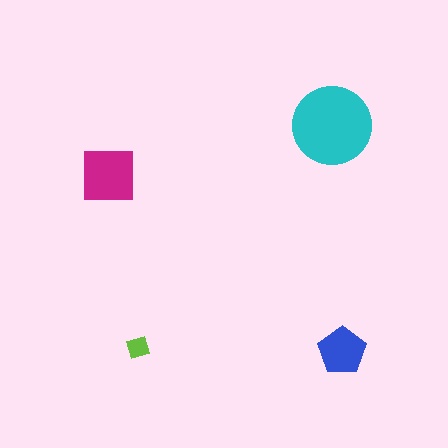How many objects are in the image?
There are 4 objects in the image.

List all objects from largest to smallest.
The cyan circle, the magenta square, the blue pentagon, the lime diamond.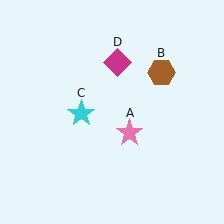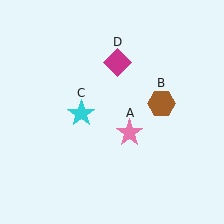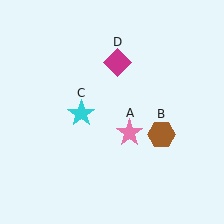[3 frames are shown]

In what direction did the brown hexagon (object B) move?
The brown hexagon (object B) moved down.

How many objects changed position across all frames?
1 object changed position: brown hexagon (object B).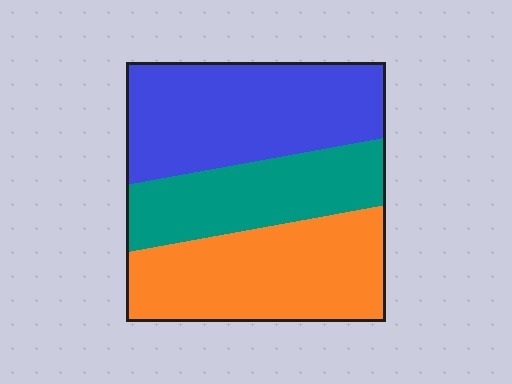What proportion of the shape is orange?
Orange takes up about three eighths (3/8) of the shape.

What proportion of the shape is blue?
Blue covers roughly 40% of the shape.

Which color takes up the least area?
Teal, at roughly 25%.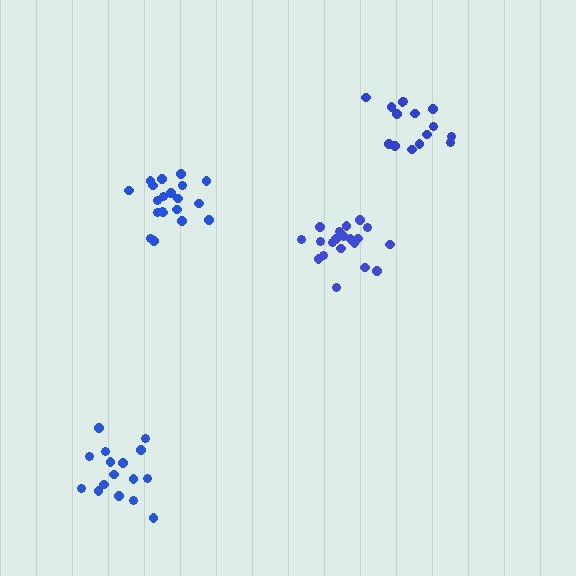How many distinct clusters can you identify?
There are 4 distinct clusters.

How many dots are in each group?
Group 1: 20 dots, Group 2: 20 dots, Group 3: 16 dots, Group 4: 15 dots (71 total).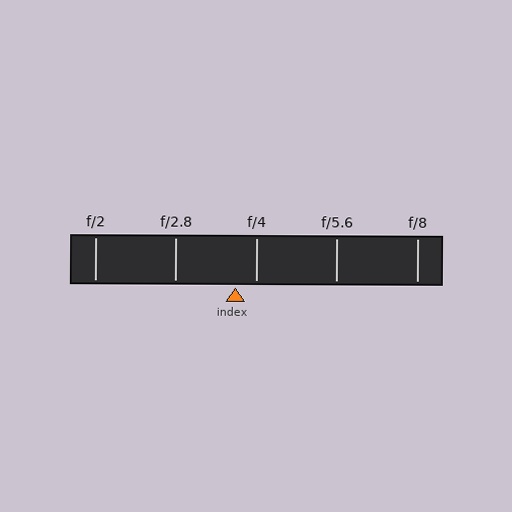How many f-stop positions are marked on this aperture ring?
There are 5 f-stop positions marked.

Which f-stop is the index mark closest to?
The index mark is closest to f/4.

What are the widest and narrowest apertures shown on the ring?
The widest aperture shown is f/2 and the narrowest is f/8.